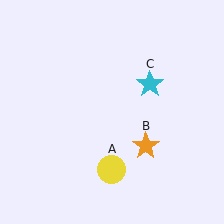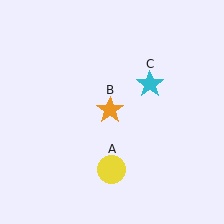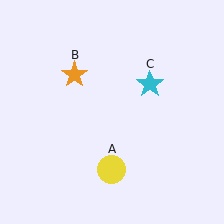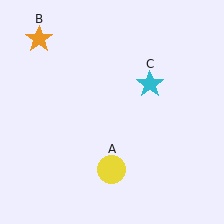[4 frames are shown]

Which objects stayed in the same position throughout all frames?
Yellow circle (object A) and cyan star (object C) remained stationary.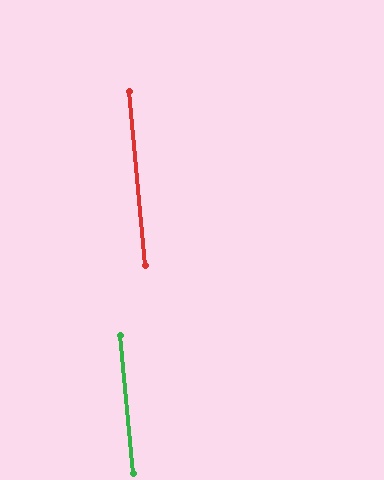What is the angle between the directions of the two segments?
Approximately 0 degrees.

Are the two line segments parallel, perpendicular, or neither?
Parallel — their directions differ by only 0.2°.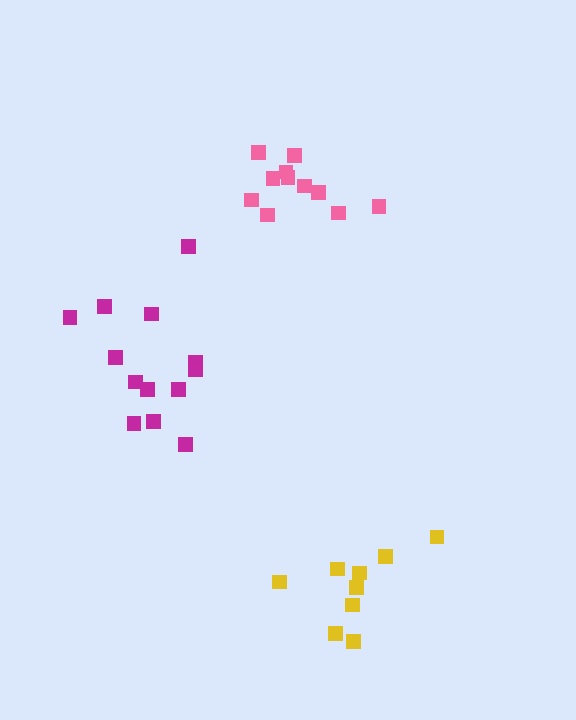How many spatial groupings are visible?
There are 3 spatial groupings.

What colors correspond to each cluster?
The clusters are colored: yellow, magenta, pink.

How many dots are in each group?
Group 1: 9 dots, Group 2: 13 dots, Group 3: 11 dots (33 total).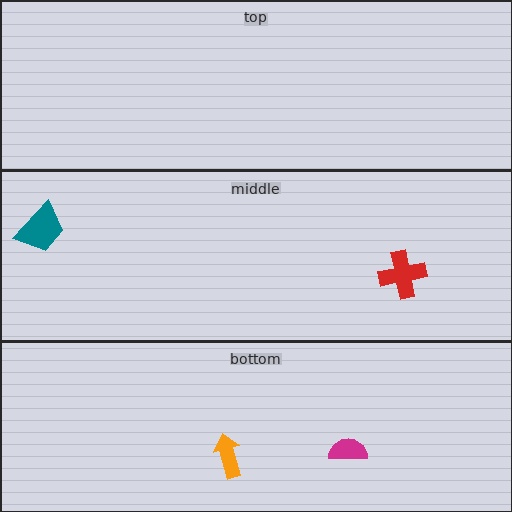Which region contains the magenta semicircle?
The bottom region.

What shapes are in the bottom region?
The magenta semicircle, the orange arrow.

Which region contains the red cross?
The middle region.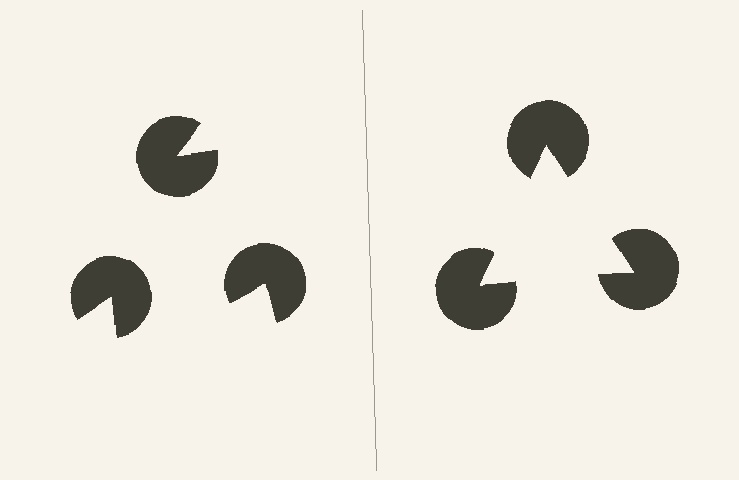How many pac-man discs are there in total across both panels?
6 — 3 on each side.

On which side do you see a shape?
An illusory triangle appears on the right side. On the left side the wedge cuts are rotated, so no coherent shape forms.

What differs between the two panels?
The pac-man discs are positioned identically on both sides; only the wedge orientations differ. On the right they align to a triangle; on the left they are misaligned.